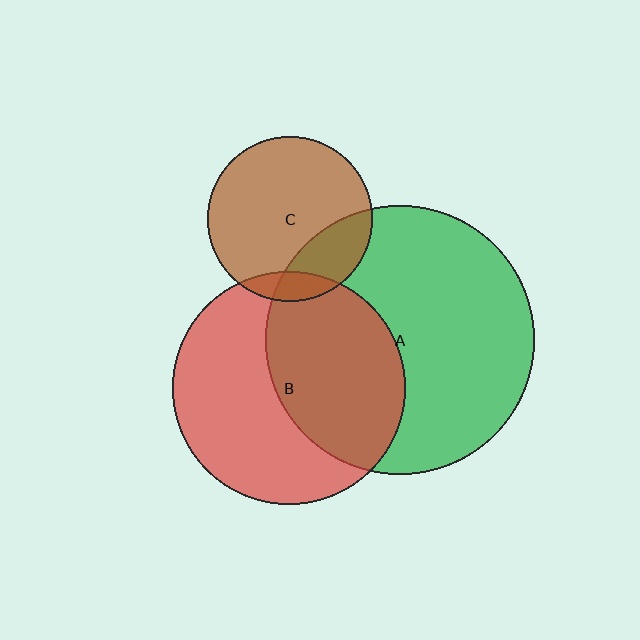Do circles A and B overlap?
Yes.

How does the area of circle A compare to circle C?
Approximately 2.6 times.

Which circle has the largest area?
Circle A (green).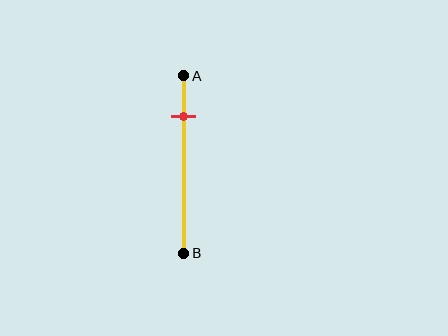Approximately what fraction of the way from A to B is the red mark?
The red mark is approximately 25% of the way from A to B.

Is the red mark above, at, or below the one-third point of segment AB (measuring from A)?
The red mark is above the one-third point of segment AB.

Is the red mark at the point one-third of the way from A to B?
No, the mark is at about 25% from A, not at the 33% one-third point.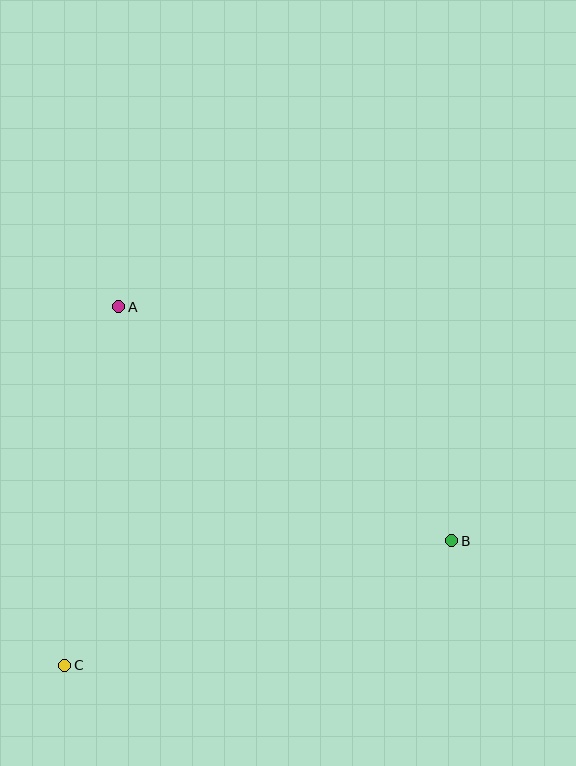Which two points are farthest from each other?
Points A and B are farthest from each other.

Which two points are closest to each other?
Points A and C are closest to each other.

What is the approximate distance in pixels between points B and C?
The distance between B and C is approximately 406 pixels.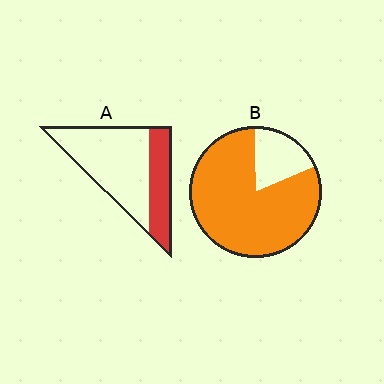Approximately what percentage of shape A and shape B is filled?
A is approximately 30% and B is approximately 80%.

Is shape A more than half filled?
No.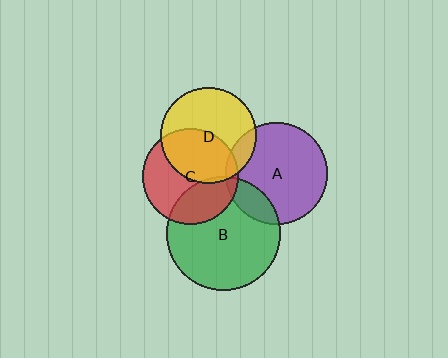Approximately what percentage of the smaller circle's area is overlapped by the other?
Approximately 5%.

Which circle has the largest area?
Circle B (green).